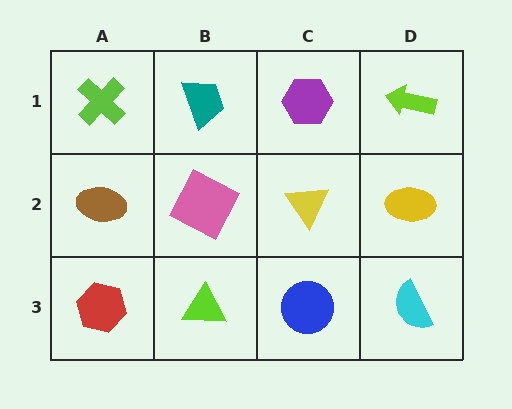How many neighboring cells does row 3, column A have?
2.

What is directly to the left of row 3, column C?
A lime triangle.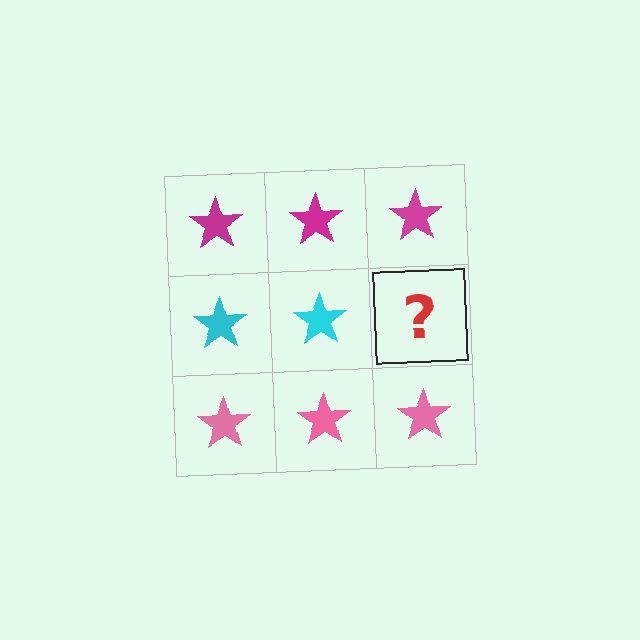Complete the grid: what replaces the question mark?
The question mark should be replaced with a cyan star.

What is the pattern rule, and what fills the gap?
The rule is that each row has a consistent color. The gap should be filled with a cyan star.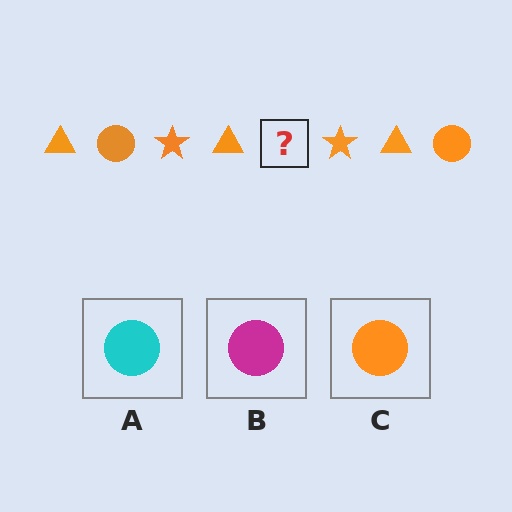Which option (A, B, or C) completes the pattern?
C.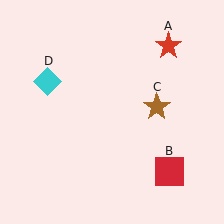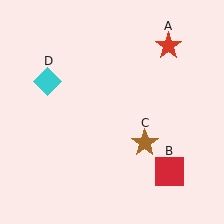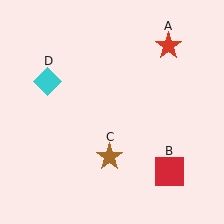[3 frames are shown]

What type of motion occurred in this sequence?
The brown star (object C) rotated clockwise around the center of the scene.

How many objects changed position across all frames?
1 object changed position: brown star (object C).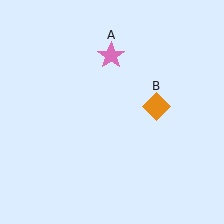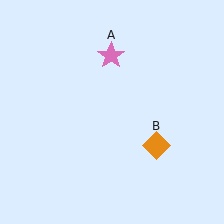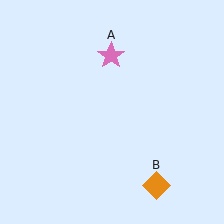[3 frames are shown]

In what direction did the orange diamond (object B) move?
The orange diamond (object B) moved down.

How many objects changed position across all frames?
1 object changed position: orange diamond (object B).